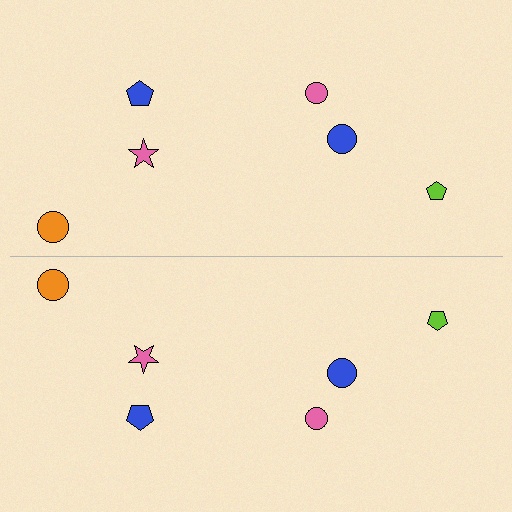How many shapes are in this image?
There are 12 shapes in this image.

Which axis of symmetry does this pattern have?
The pattern has a horizontal axis of symmetry running through the center of the image.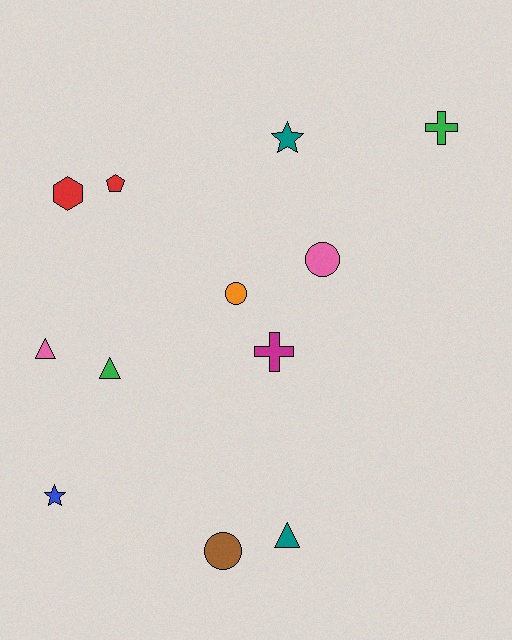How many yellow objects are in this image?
There are no yellow objects.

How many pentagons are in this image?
There is 1 pentagon.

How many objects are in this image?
There are 12 objects.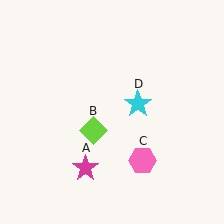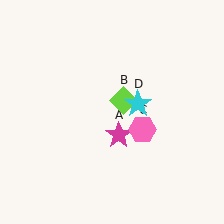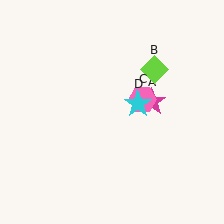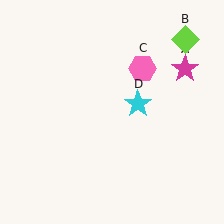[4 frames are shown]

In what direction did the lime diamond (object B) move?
The lime diamond (object B) moved up and to the right.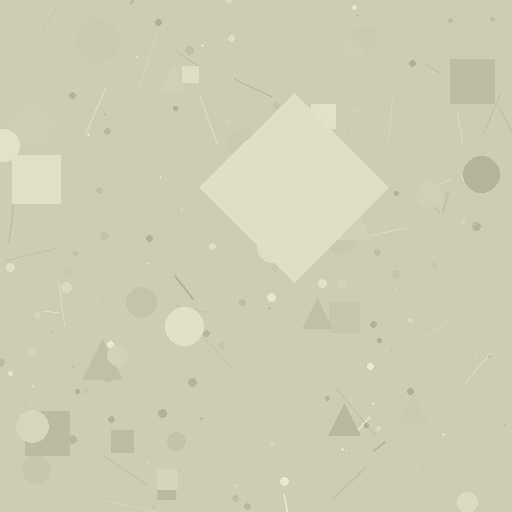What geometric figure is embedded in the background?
A diamond is embedded in the background.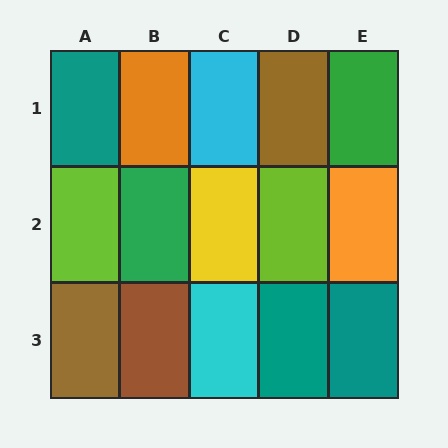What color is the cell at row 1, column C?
Cyan.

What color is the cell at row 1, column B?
Orange.